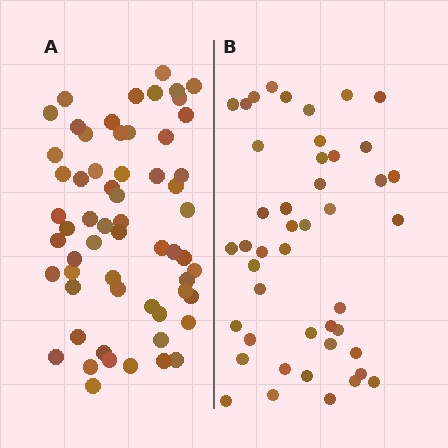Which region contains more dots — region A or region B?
Region A (the left region) has more dots.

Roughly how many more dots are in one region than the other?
Region A has approximately 15 more dots than region B.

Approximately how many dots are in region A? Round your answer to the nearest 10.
About 60 dots.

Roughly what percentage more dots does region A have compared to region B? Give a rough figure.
About 35% more.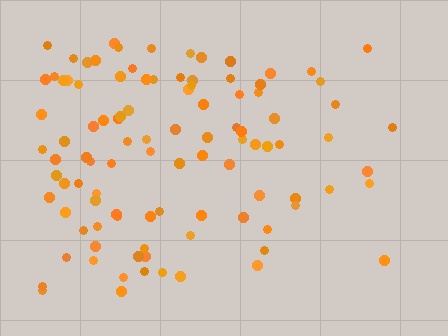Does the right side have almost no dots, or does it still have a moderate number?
Still a moderate number, just noticeably fewer than the left.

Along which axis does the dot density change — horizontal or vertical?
Horizontal.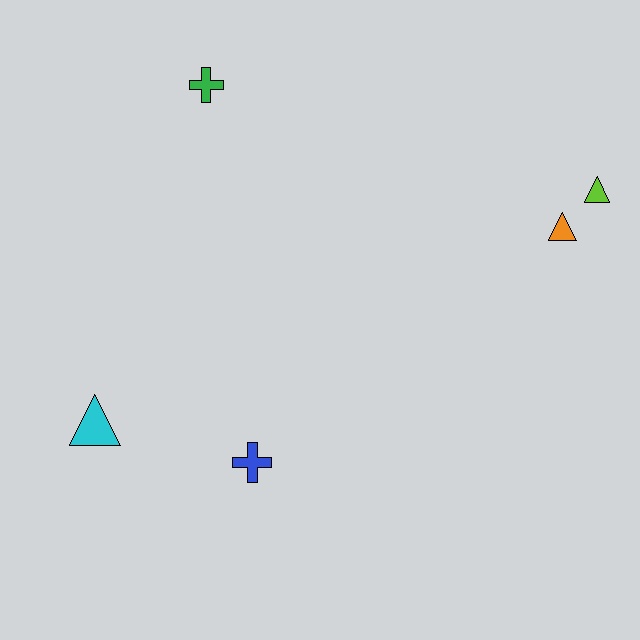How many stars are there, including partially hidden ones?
There are no stars.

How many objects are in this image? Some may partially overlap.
There are 5 objects.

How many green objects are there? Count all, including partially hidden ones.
There is 1 green object.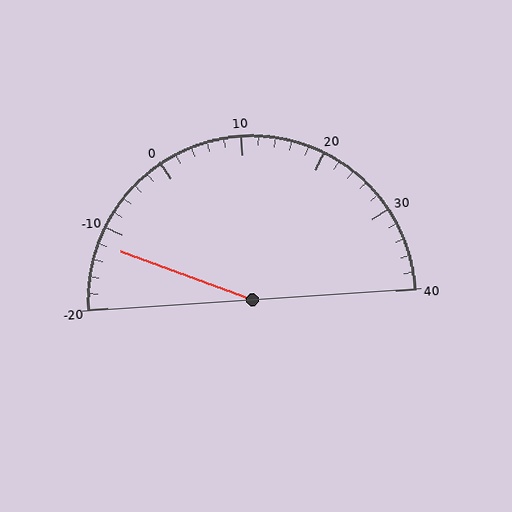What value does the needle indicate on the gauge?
The needle indicates approximately -12.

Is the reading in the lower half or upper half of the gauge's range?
The reading is in the lower half of the range (-20 to 40).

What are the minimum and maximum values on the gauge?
The gauge ranges from -20 to 40.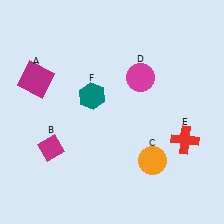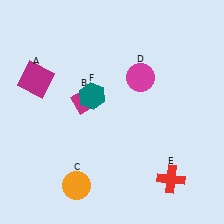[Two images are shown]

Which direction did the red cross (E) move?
The red cross (E) moved down.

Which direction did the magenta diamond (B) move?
The magenta diamond (B) moved up.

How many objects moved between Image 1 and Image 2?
3 objects moved between the two images.